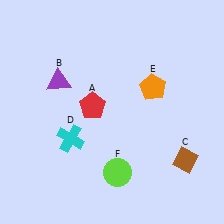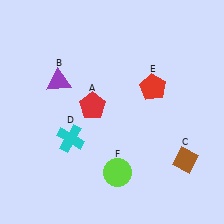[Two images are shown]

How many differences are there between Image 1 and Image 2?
There is 1 difference between the two images.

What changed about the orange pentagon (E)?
In Image 1, E is orange. In Image 2, it changed to red.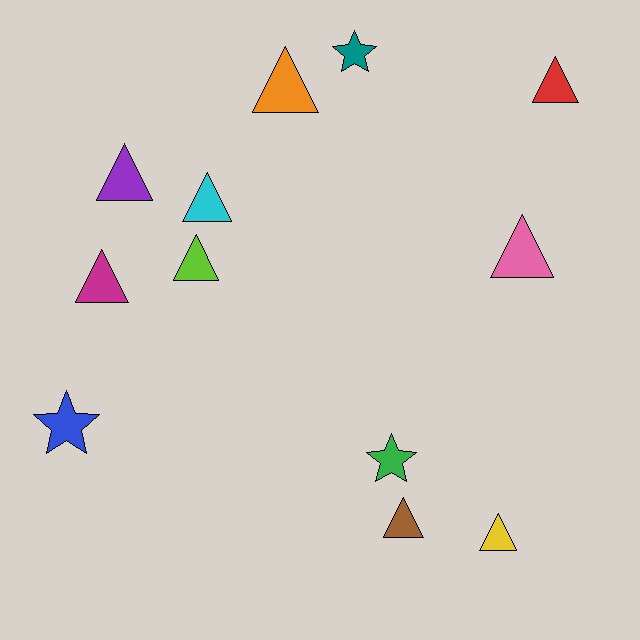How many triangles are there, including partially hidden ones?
There are 9 triangles.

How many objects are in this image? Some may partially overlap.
There are 12 objects.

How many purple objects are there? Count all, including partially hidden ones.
There is 1 purple object.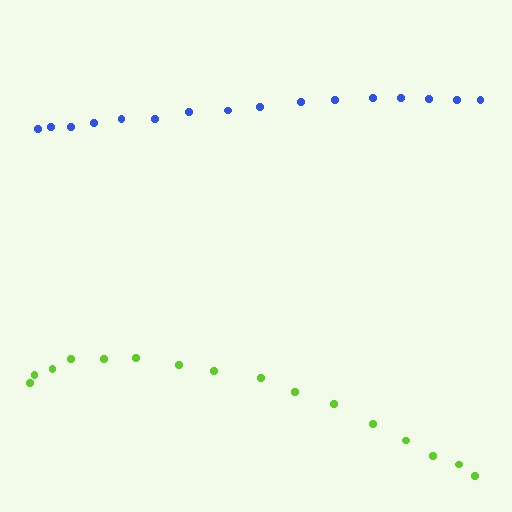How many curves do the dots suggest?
There are 2 distinct paths.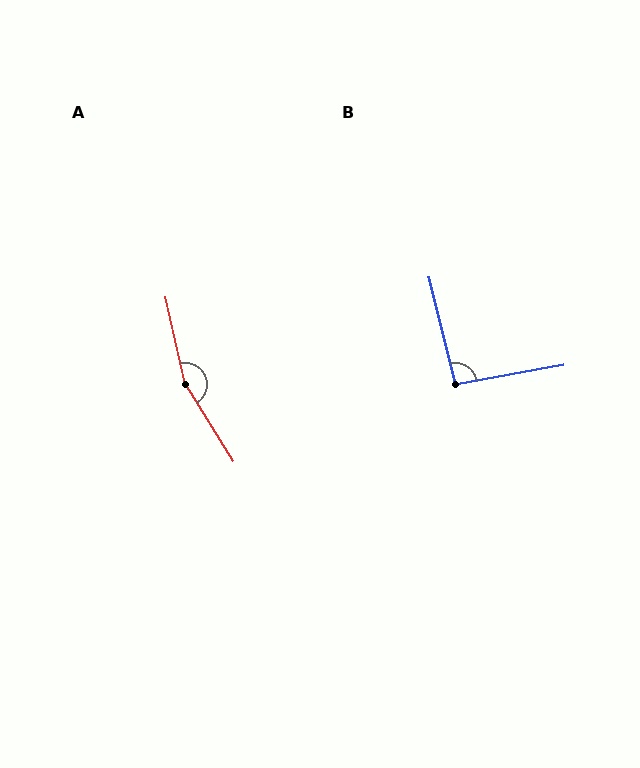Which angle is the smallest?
B, at approximately 94 degrees.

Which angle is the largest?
A, at approximately 161 degrees.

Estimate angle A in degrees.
Approximately 161 degrees.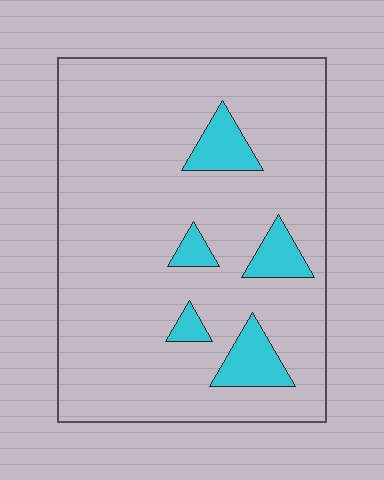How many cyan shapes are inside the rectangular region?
5.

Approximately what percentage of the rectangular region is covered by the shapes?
Approximately 10%.